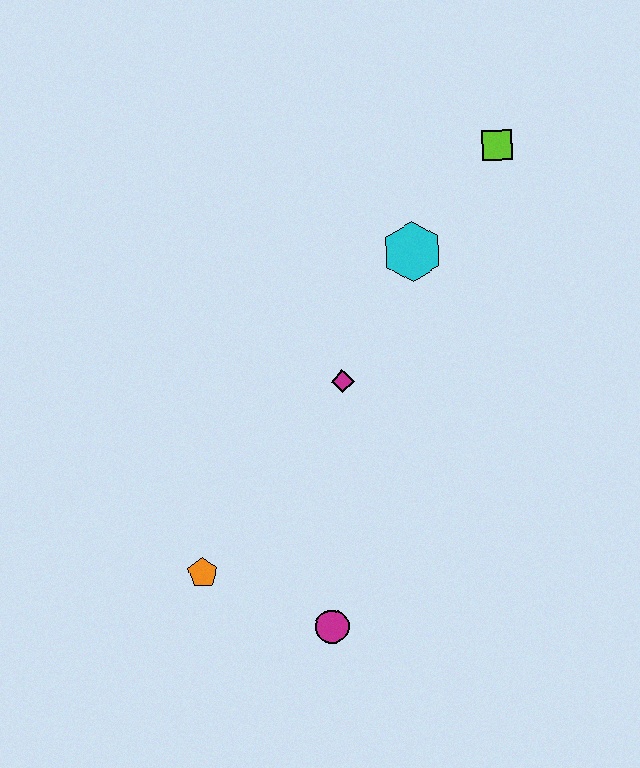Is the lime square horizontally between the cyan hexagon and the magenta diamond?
No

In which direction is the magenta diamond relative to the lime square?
The magenta diamond is below the lime square.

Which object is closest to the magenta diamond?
The cyan hexagon is closest to the magenta diamond.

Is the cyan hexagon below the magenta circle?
No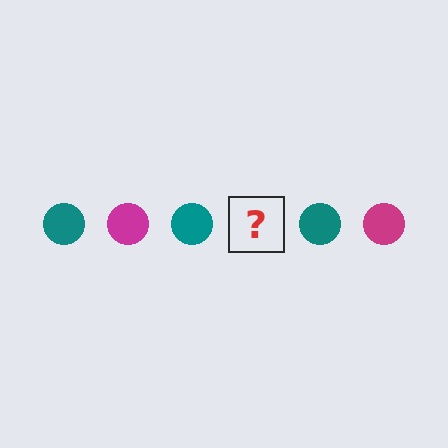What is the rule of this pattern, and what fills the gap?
The rule is that the pattern cycles through teal, magenta circles. The gap should be filled with a magenta circle.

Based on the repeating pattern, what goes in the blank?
The blank should be a magenta circle.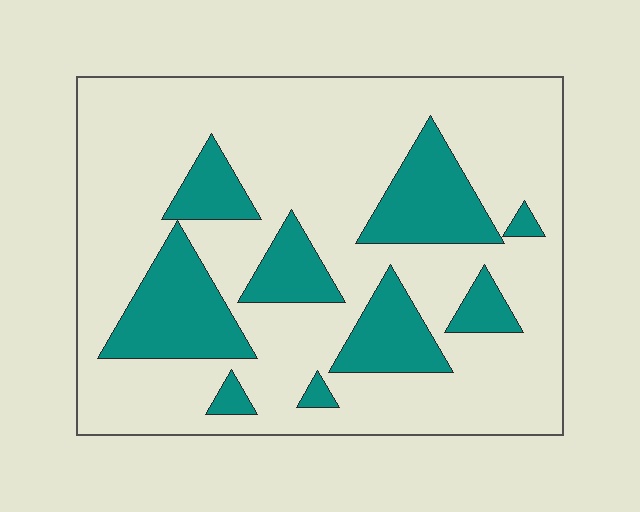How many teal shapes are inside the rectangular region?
9.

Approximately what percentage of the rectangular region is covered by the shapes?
Approximately 25%.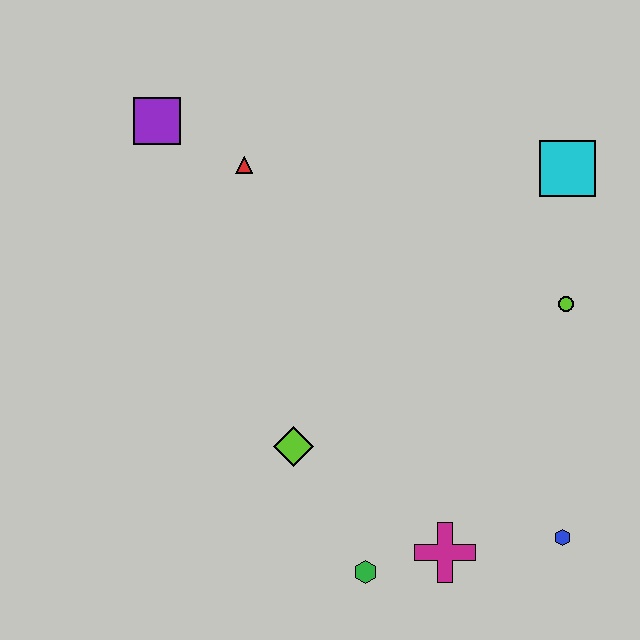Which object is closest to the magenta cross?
The green hexagon is closest to the magenta cross.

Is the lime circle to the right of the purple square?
Yes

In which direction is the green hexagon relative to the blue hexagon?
The green hexagon is to the left of the blue hexagon.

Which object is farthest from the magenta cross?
The purple square is farthest from the magenta cross.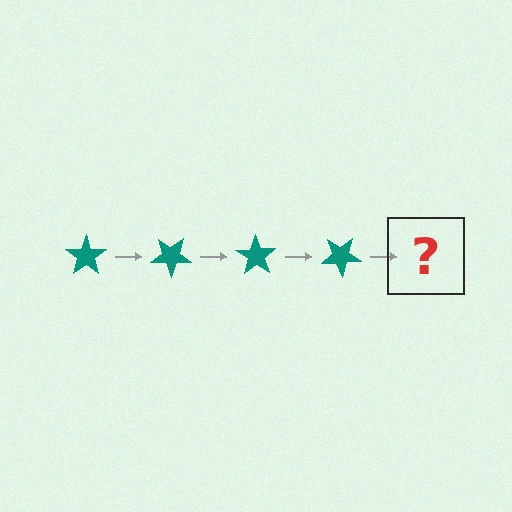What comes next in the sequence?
The next element should be a teal star rotated 140 degrees.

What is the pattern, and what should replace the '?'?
The pattern is that the star rotates 35 degrees each step. The '?' should be a teal star rotated 140 degrees.